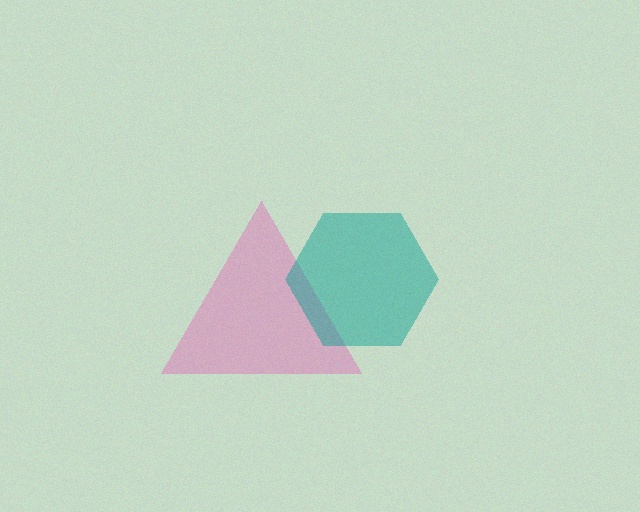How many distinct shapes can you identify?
There are 2 distinct shapes: a pink triangle, a teal hexagon.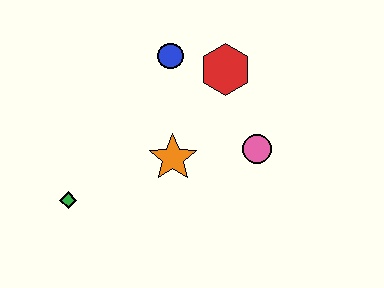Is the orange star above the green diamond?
Yes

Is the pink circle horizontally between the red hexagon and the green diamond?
No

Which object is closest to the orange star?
The pink circle is closest to the orange star.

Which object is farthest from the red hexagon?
The green diamond is farthest from the red hexagon.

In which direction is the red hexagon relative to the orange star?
The red hexagon is above the orange star.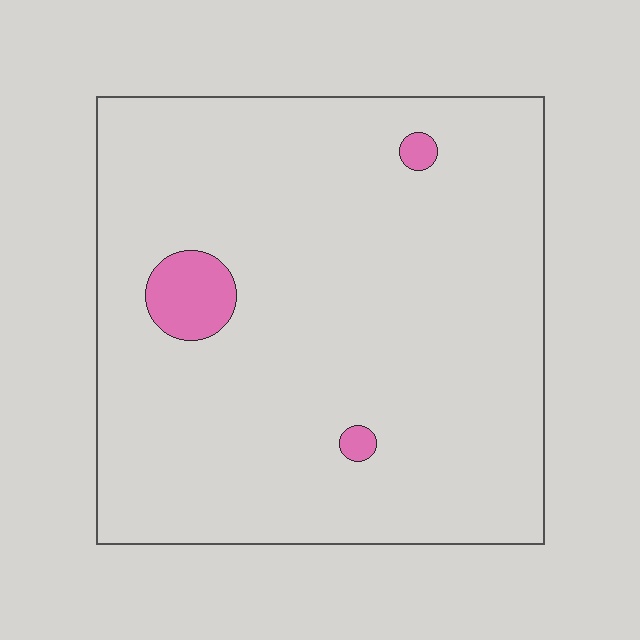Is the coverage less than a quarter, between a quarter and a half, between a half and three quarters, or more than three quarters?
Less than a quarter.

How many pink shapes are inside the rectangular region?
3.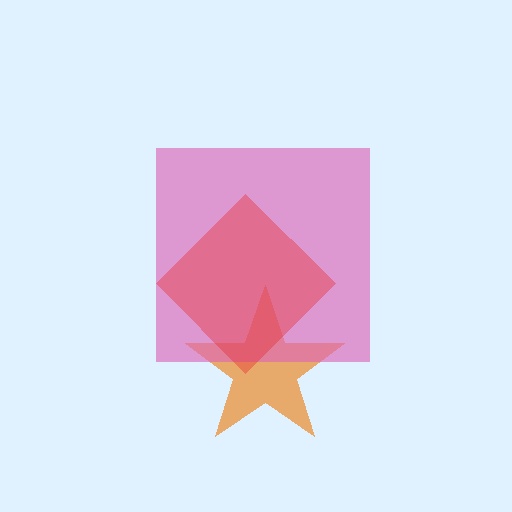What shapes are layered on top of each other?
The layered shapes are: an orange star, a pink square, a red diamond.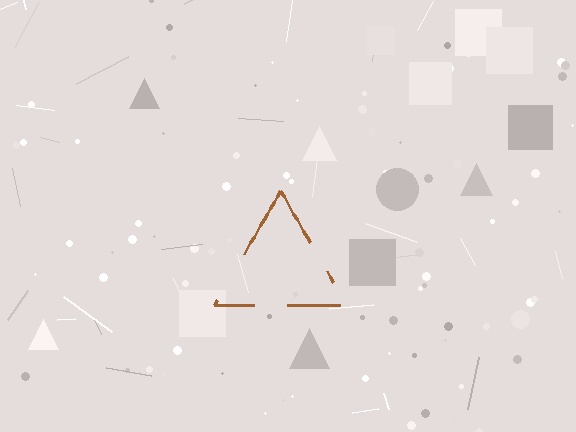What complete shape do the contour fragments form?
The contour fragments form a triangle.